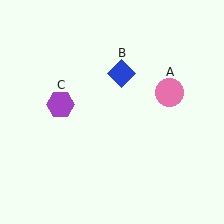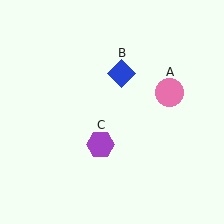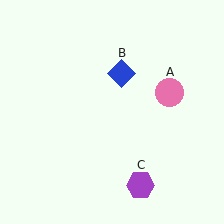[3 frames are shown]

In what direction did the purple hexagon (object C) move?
The purple hexagon (object C) moved down and to the right.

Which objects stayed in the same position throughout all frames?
Pink circle (object A) and blue diamond (object B) remained stationary.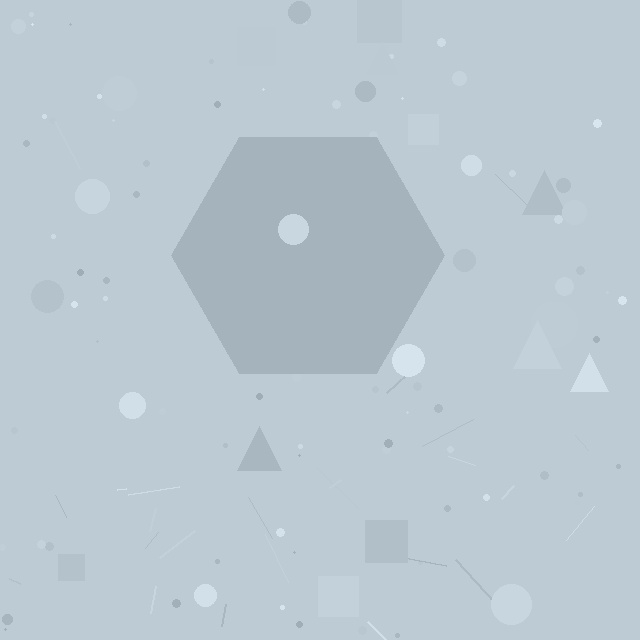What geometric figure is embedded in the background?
A hexagon is embedded in the background.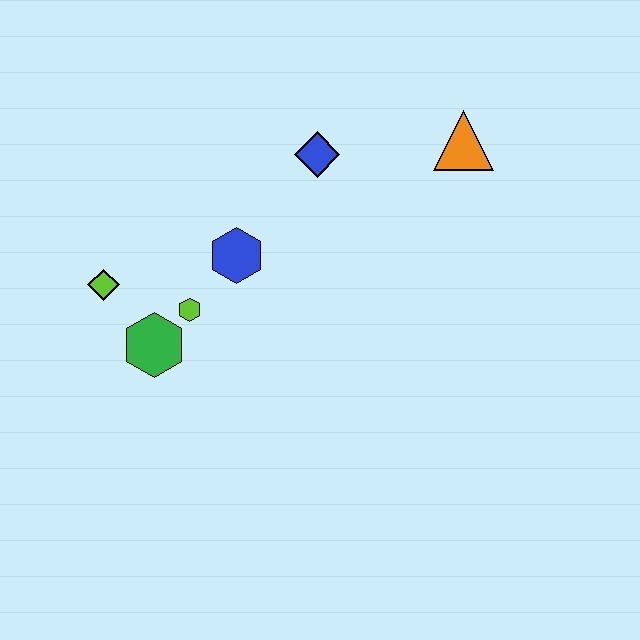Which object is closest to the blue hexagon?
The lime hexagon is closest to the blue hexagon.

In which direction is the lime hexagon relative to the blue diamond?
The lime hexagon is below the blue diamond.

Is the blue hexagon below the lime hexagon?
No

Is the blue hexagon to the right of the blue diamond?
No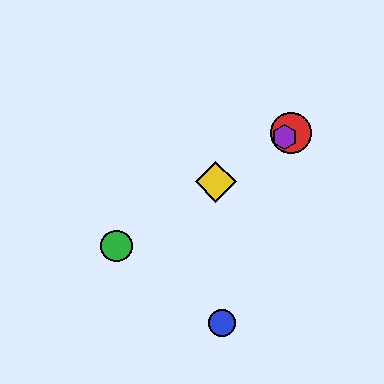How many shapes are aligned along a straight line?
4 shapes (the red circle, the green circle, the yellow diamond, the purple hexagon) are aligned along a straight line.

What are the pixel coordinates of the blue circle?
The blue circle is at (222, 323).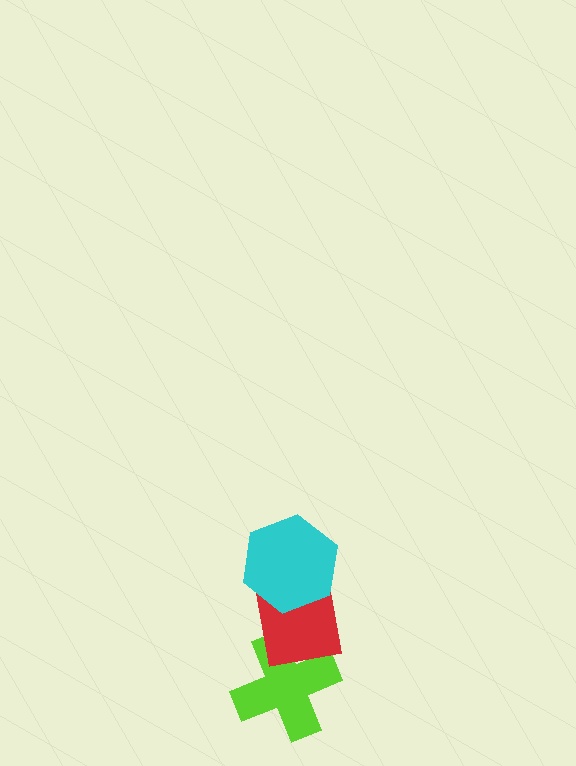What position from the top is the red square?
The red square is 2nd from the top.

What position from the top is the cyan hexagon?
The cyan hexagon is 1st from the top.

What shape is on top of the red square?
The cyan hexagon is on top of the red square.